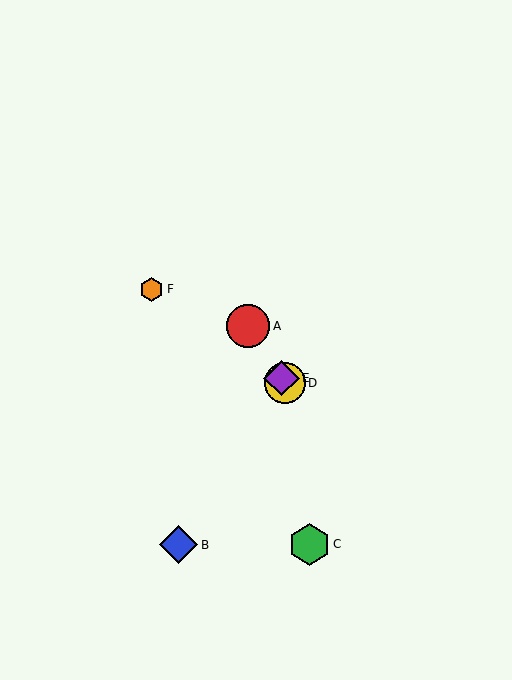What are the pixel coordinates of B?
Object B is at (179, 545).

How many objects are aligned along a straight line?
3 objects (A, D, E) are aligned along a straight line.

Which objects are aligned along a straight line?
Objects A, D, E are aligned along a straight line.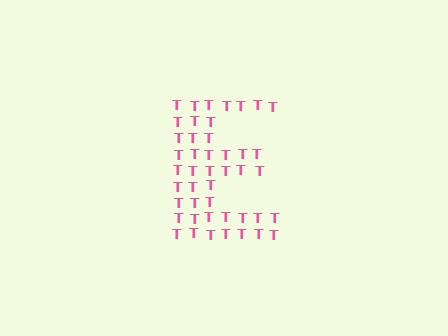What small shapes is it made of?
It is made of small letter T's.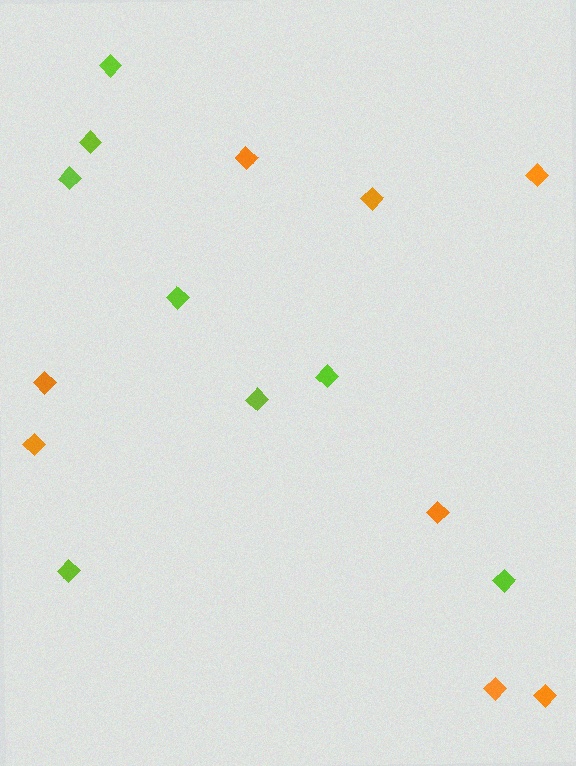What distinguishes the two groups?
There are 2 groups: one group of lime diamonds (8) and one group of orange diamonds (8).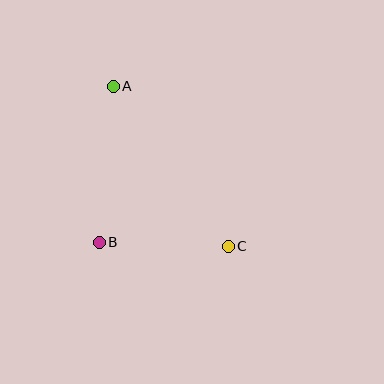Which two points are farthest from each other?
Points A and C are farthest from each other.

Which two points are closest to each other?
Points B and C are closest to each other.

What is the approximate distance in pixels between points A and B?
The distance between A and B is approximately 156 pixels.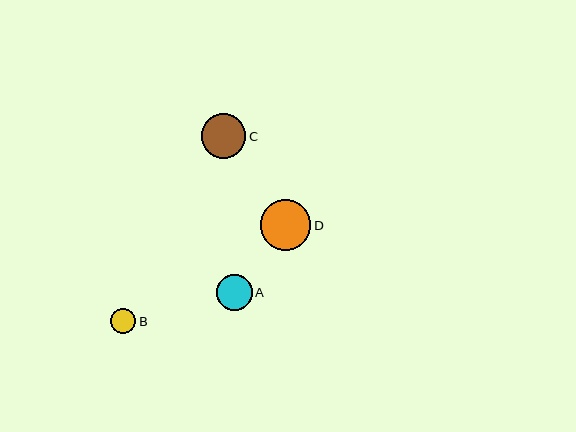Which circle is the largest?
Circle D is the largest with a size of approximately 51 pixels.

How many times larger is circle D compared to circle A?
Circle D is approximately 1.4 times the size of circle A.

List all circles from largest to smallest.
From largest to smallest: D, C, A, B.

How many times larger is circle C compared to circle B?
Circle C is approximately 1.8 times the size of circle B.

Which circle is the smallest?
Circle B is the smallest with a size of approximately 25 pixels.